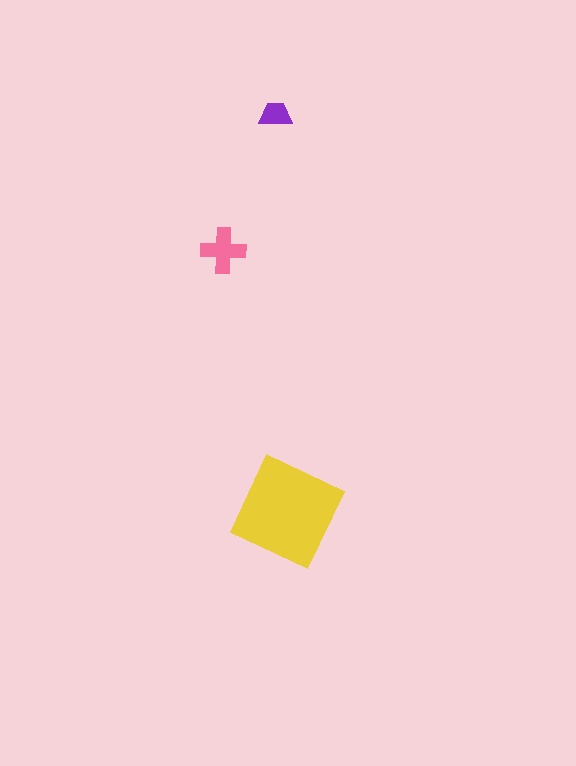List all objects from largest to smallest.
The yellow diamond, the pink cross, the purple trapezoid.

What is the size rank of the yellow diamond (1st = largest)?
1st.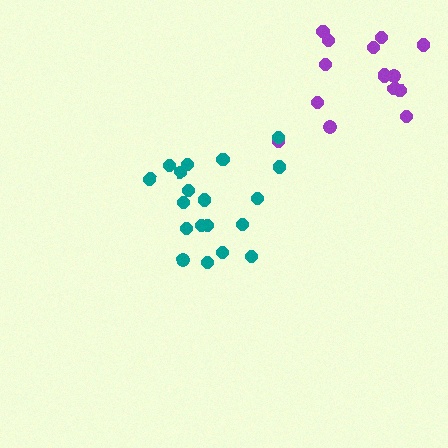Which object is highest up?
The purple cluster is topmost.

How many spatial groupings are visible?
There are 2 spatial groupings.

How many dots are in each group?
Group 1: 15 dots, Group 2: 19 dots (34 total).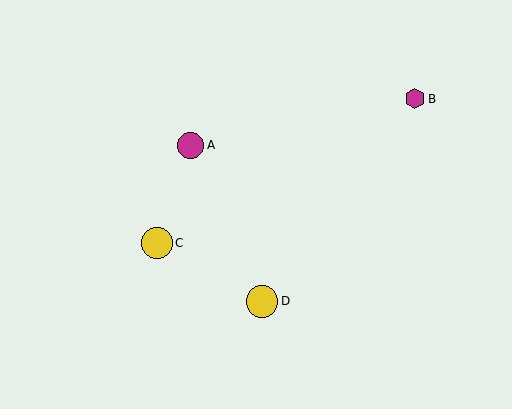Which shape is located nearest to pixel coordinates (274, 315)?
The yellow circle (labeled D) at (262, 301) is nearest to that location.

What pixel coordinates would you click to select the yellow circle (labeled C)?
Click at (157, 243) to select the yellow circle C.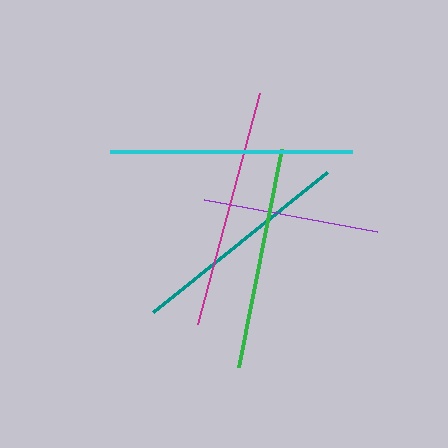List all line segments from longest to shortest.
From longest to shortest: cyan, magenta, teal, green, purple.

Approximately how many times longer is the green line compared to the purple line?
The green line is approximately 1.3 times the length of the purple line.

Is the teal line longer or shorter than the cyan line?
The cyan line is longer than the teal line.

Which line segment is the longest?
The cyan line is the longest at approximately 242 pixels.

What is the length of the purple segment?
The purple segment is approximately 176 pixels long.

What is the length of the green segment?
The green segment is approximately 221 pixels long.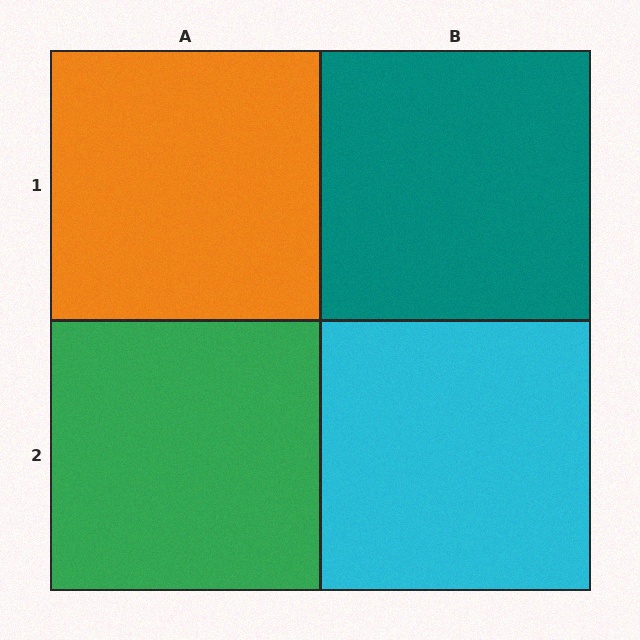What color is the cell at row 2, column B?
Cyan.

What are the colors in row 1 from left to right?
Orange, teal.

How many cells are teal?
1 cell is teal.